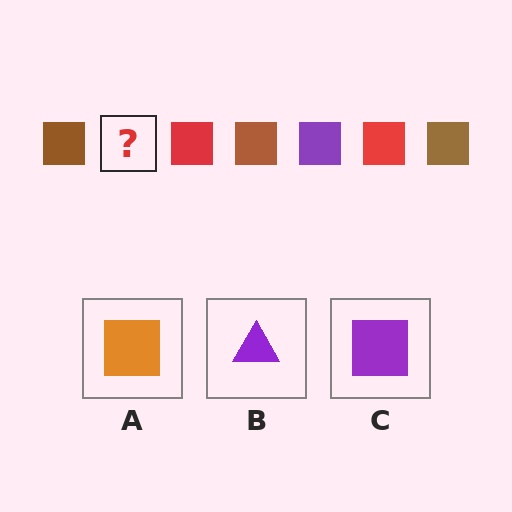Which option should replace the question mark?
Option C.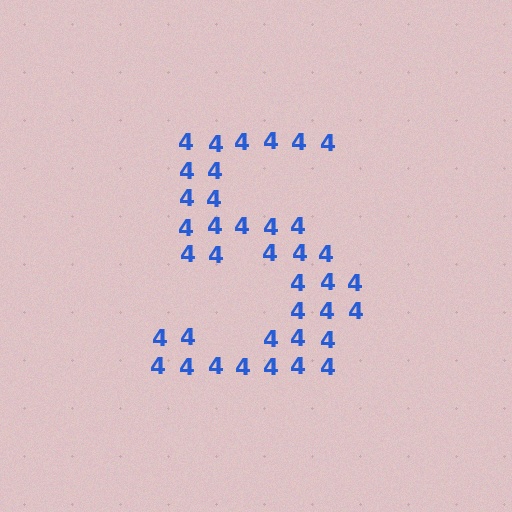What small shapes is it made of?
It is made of small digit 4's.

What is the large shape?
The large shape is the digit 5.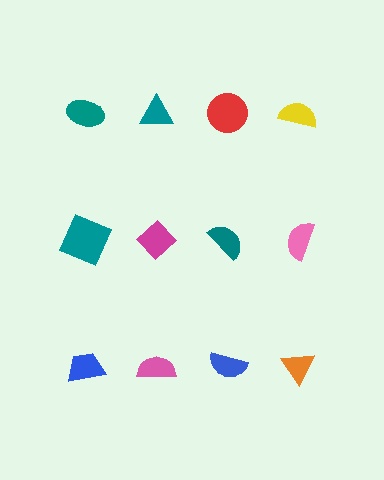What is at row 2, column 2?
A magenta diamond.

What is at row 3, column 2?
A pink semicircle.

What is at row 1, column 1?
A teal ellipse.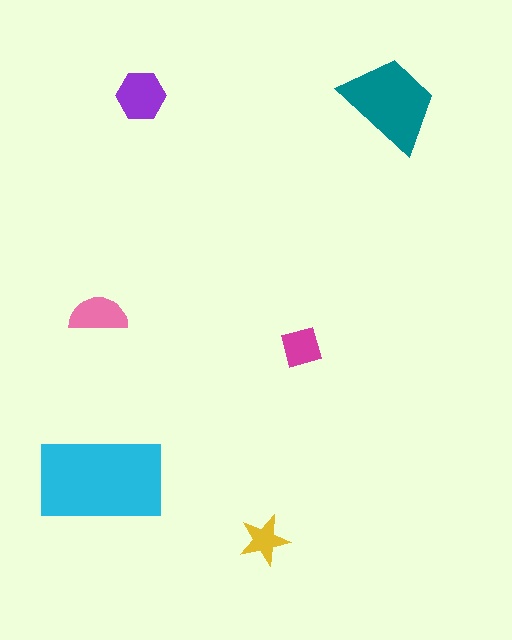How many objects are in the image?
There are 6 objects in the image.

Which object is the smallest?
The yellow star.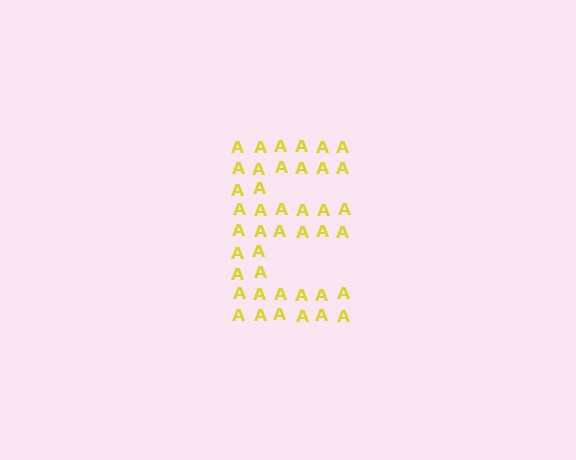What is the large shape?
The large shape is the letter E.